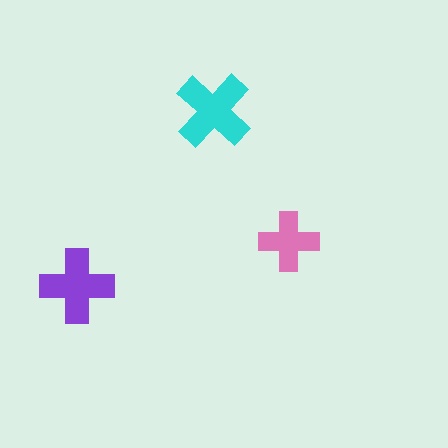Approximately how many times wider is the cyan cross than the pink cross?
About 1.5 times wider.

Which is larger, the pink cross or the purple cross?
The purple one.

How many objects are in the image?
There are 3 objects in the image.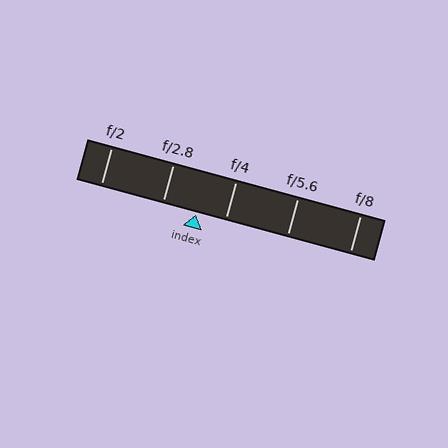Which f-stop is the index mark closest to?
The index mark is closest to f/4.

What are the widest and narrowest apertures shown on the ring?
The widest aperture shown is f/2 and the narrowest is f/8.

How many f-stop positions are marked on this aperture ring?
There are 5 f-stop positions marked.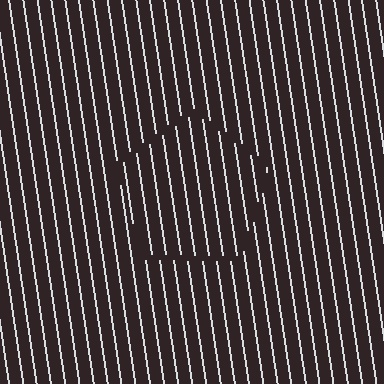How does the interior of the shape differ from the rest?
The interior of the shape contains the same grating, shifted by half a period — the contour is defined by the phase discontinuity where line-ends from the inner and outer gratings abut.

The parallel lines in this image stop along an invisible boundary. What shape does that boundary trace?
An illusory pentagon. The interior of the shape contains the same grating, shifted by half a period — the contour is defined by the phase discontinuity where line-ends from the inner and outer gratings abut.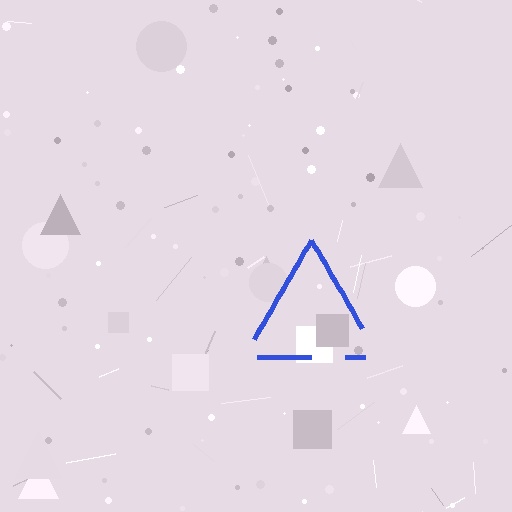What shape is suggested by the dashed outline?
The dashed outline suggests a triangle.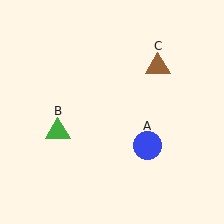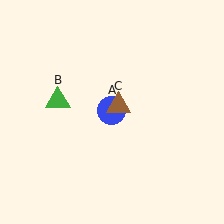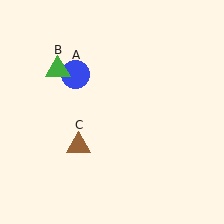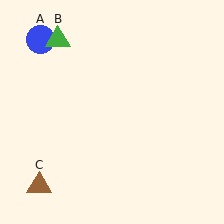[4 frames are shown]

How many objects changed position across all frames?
3 objects changed position: blue circle (object A), green triangle (object B), brown triangle (object C).